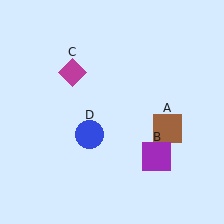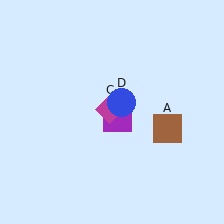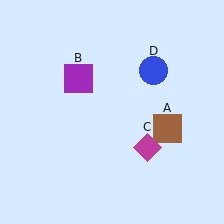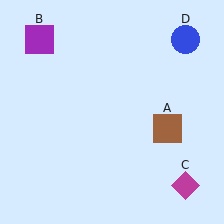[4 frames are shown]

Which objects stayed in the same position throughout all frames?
Brown square (object A) remained stationary.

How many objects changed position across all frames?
3 objects changed position: purple square (object B), magenta diamond (object C), blue circle (object D).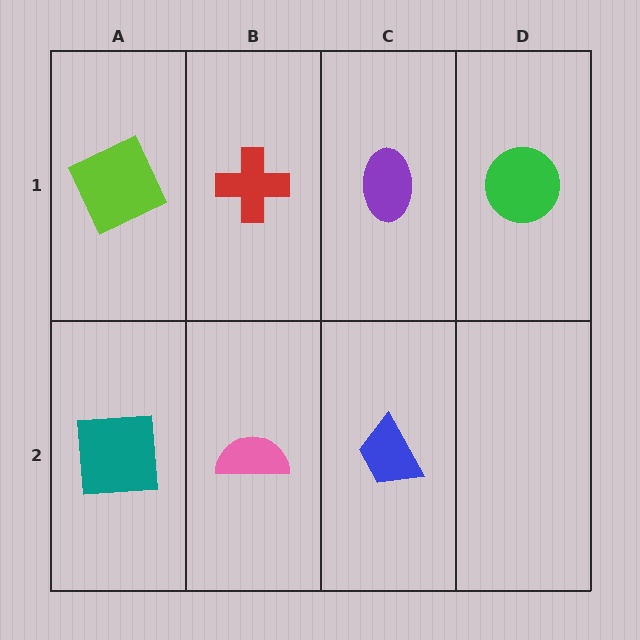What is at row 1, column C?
A purple ellipse.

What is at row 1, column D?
A green circle.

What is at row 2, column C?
A blue trapezoid.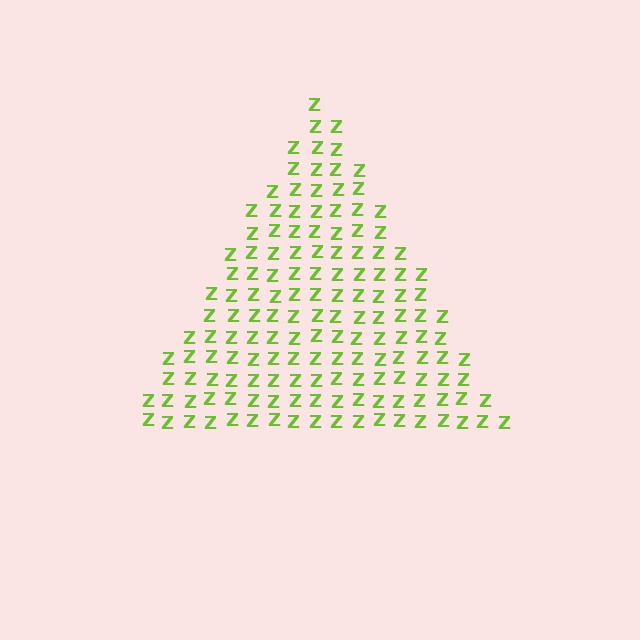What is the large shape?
The large shape is a triangle.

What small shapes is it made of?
It is made of small letter Z's.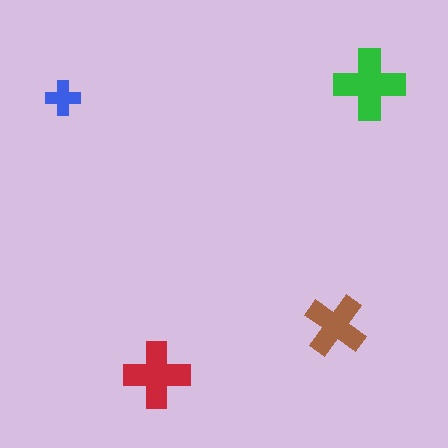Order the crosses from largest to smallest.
the green one, the red one, the brown one, the blue one.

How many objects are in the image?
There are 4 objects in the image.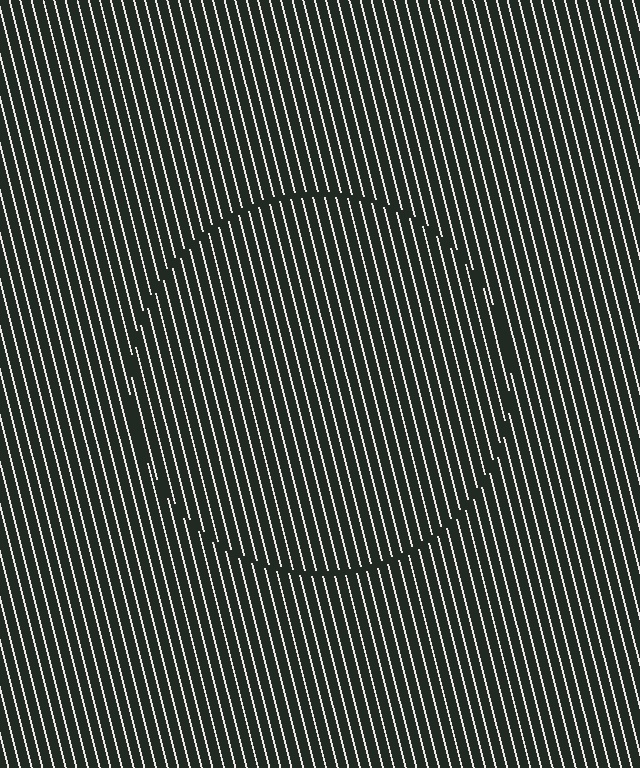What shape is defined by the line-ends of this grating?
An illusory circle. The interior of the shape contains the same grating, shifted by half a period — the contour is defined by the phase discontinuity where line-ends from the inner and outer gratings abut.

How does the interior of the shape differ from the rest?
The interior of the shape contains the same grating, shifted by half a period — the contour is defined by the phase discontinuity where line-ends from the inner and outer gratings abut.